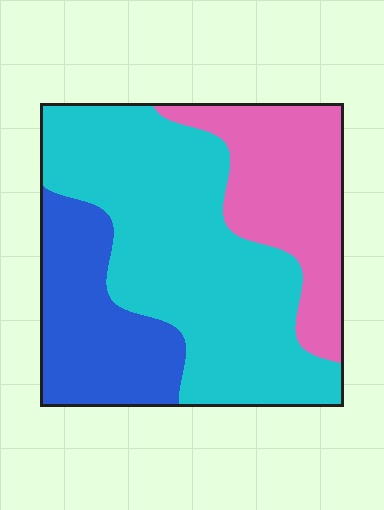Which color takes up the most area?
Cyan, at roughly 50%.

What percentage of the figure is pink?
Pink covers 25% of the figure.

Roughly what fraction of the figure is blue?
Blue covers 23% of the figure.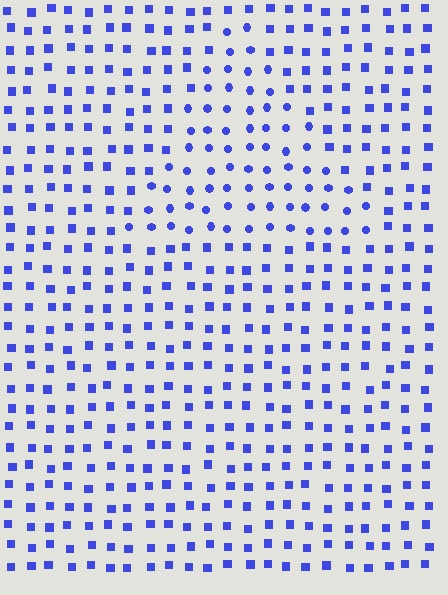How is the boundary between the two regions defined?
The boundary is defined by a change in element shape: circles inside vs. squares outside. All elements share the same color and spacing.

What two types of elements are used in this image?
The image uses circles inside the triangle region and squares outside it.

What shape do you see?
I see a triangle.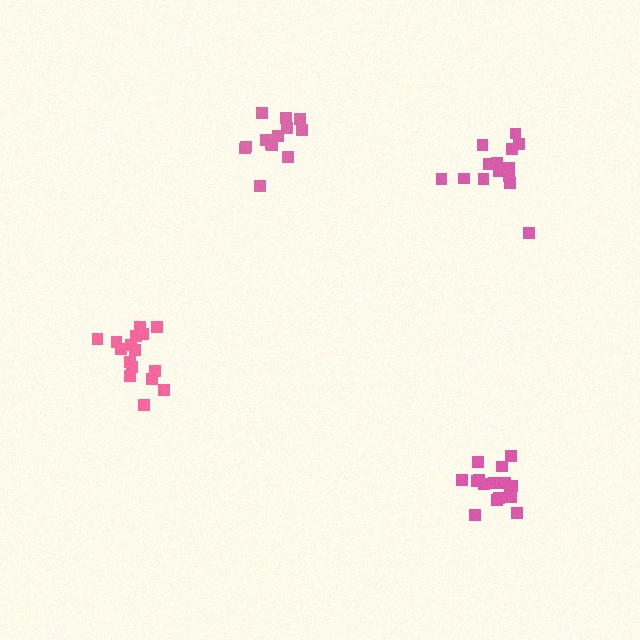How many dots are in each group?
Group 1: 16 dots, Group 2: 13 dots, Group 3: 16 dots, Group 4: 14 dots (59 total).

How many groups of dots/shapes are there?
There are 4 groups.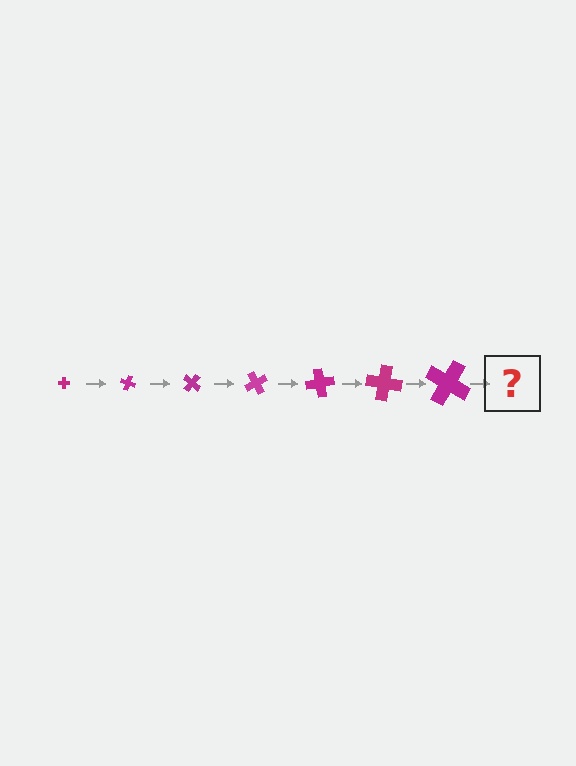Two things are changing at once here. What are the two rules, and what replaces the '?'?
The two rules are that the cross grows larger each step and it rotates 20 degrees each step. The '?' should be a cross, larger than the previous one and rotated 140 degrees from the start.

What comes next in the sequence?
The next element should be a cross, larger than the previous one and rotated 140 degrees from the start.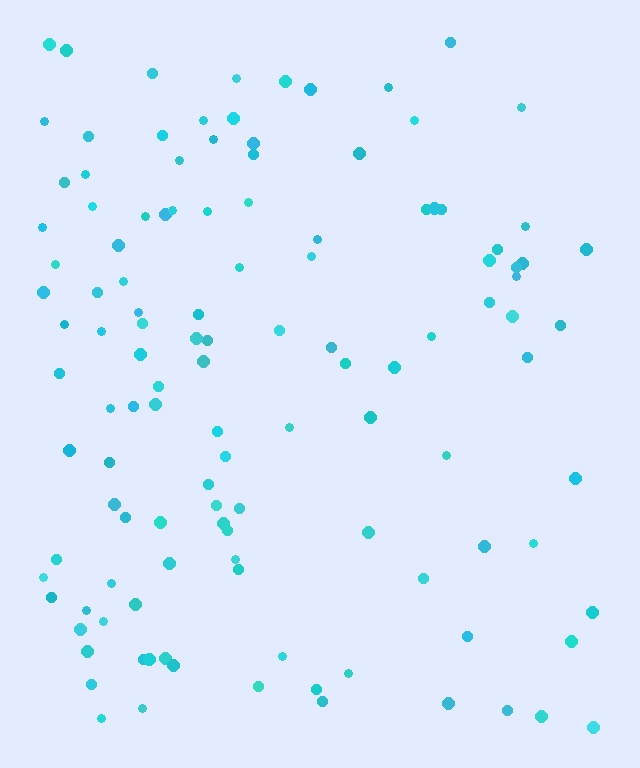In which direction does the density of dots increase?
From right to left, with the left side densest.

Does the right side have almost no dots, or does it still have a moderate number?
Still a moderate number, just noticeably fewer than the left.